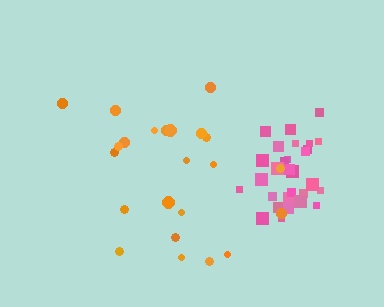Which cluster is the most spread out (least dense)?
Orange.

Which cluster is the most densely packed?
Pink.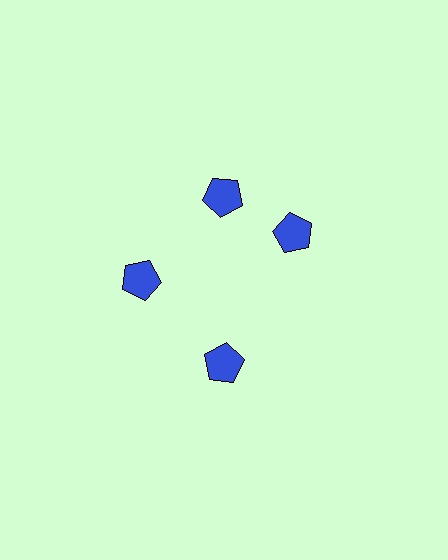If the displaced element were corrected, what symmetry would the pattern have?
It would have 4-fold rotational symmetry — the pattern would map onto itself every 90 degrees.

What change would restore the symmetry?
The symmetry would be restored by rotating it back into even spacing with its neighbors so that all 4 pentagons sit at equal angles and equal distance from the center.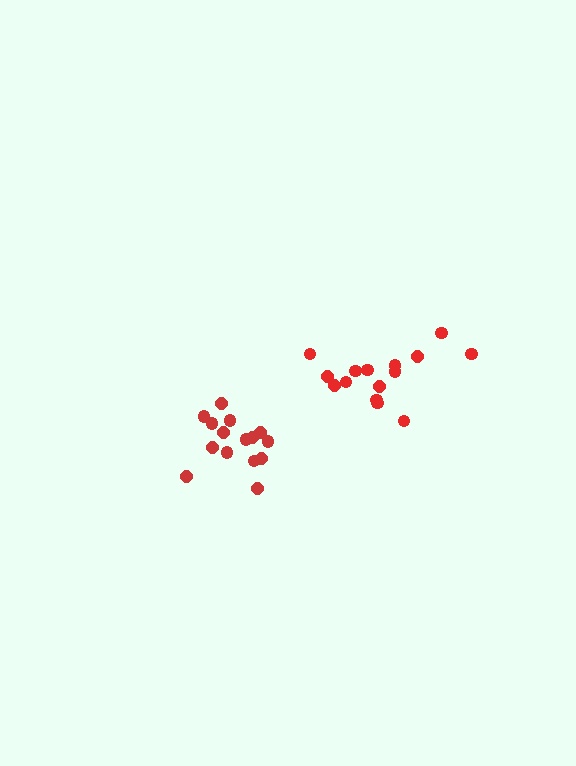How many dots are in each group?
Group 1: 15 dots, Group 2: 15 dots (30 total).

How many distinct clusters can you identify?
There are 2 distinct clusters.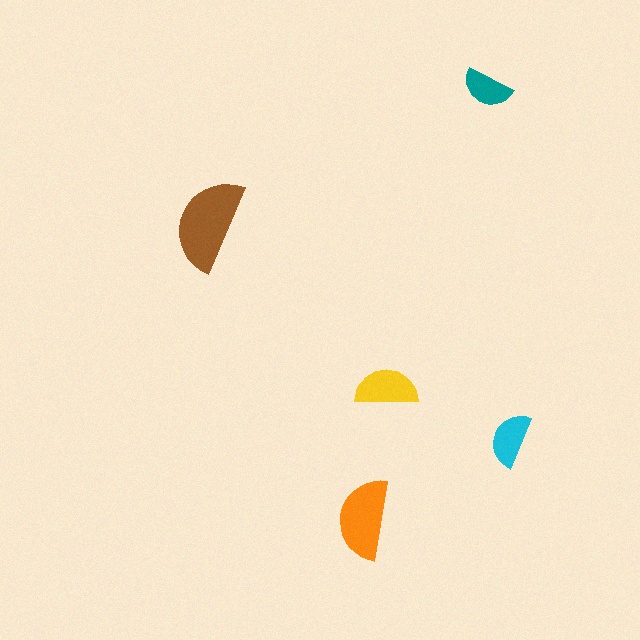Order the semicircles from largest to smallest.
the brown one, the orange one, the yellow one, the cyan one, the teal one.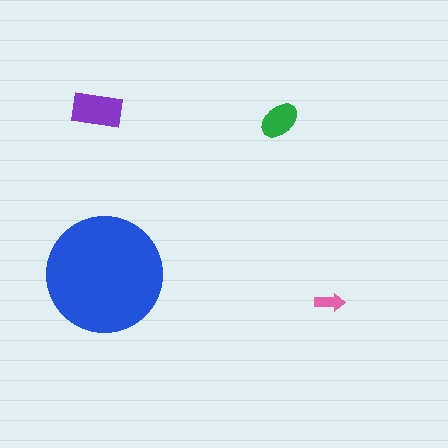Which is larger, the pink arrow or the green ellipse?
The green ellipse.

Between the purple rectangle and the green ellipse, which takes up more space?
The purple rectangle.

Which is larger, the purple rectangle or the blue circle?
The blue circle.